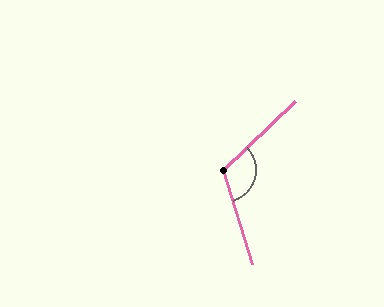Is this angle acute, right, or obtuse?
It is obtuse.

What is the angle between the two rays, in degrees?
Approximately 117 degrees.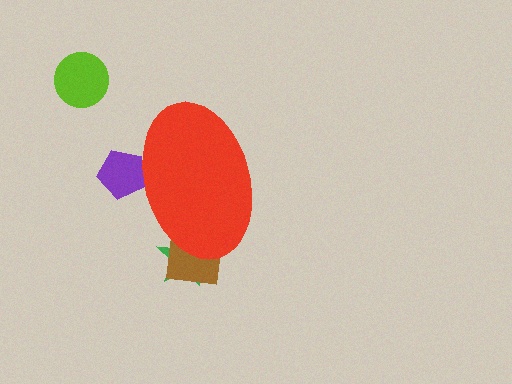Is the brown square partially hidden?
Yes, the brown square is partially hidden behind the red ellipse.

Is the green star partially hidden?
Yes, the green star is partially hidden behind the red ellipse.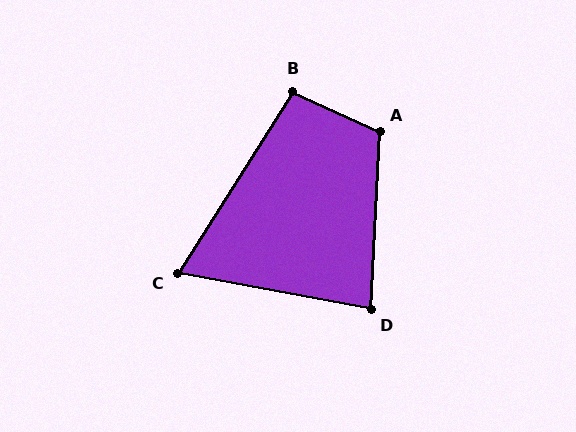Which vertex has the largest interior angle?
A, at approximately 112 degrees.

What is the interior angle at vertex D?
Approximately 82 degrees (acute).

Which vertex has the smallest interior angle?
C, at approximately 68 degrees.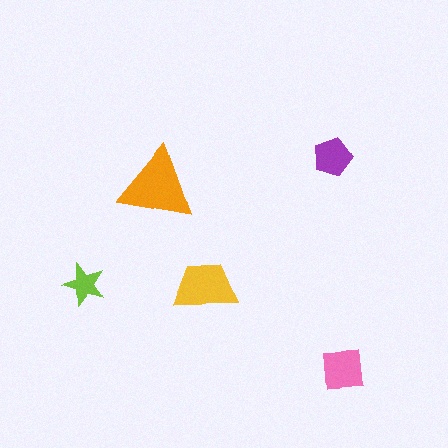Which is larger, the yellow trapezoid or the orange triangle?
The orange triangle.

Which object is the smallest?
The lime star.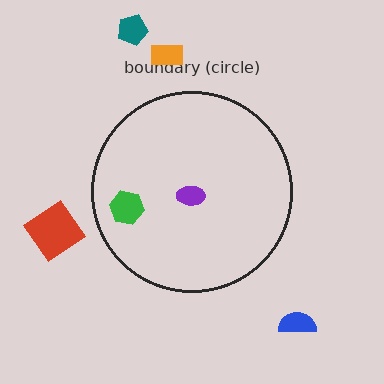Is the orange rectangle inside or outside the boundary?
Outside.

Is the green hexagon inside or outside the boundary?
Inside.